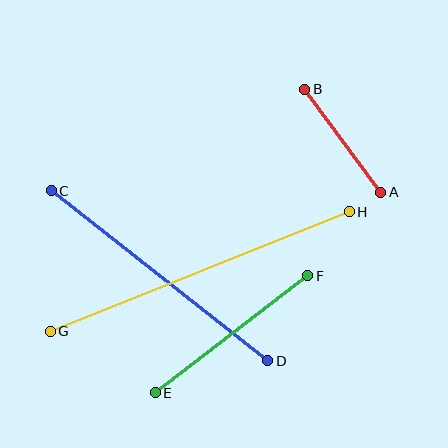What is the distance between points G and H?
The distance is approximately 322 pixels.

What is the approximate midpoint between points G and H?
The midpoint is at approximately (200, 272) pixels.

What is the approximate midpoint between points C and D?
The midpoint is at approximately (160, 276) pixels.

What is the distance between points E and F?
The distance is approximately 192 pixels.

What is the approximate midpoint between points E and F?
The midpoint is at approximately (231, 334) pixels.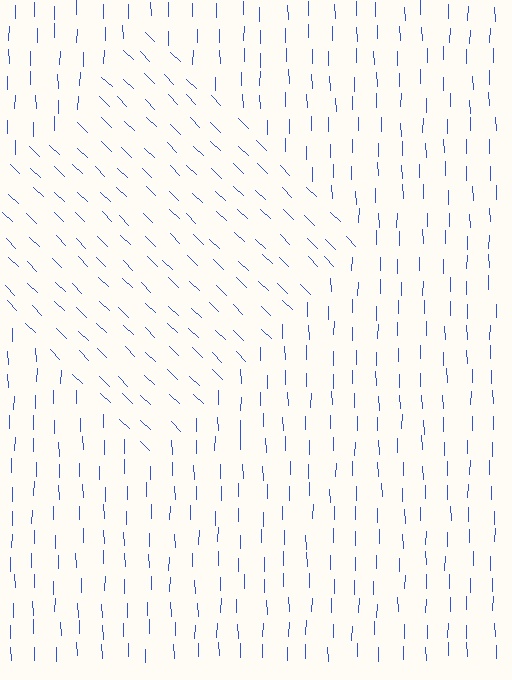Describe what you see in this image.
The image is filled with small blue line segments. A diamond region in the image has lines oriented differently from the surrounding lines, creating a visible texture boundary.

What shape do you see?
I see a diamond.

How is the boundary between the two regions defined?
The boundary is defined purely by a change in line orientation (approximately 45 degrees difference). All lines are the same color and thickness.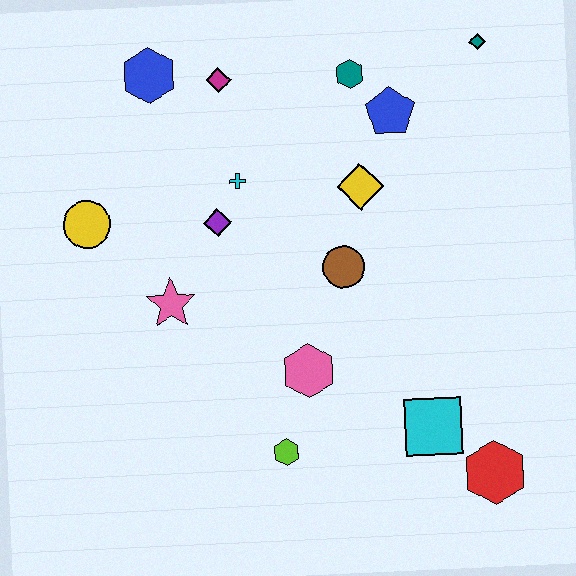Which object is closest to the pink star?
The purple diamond is closest to the pink star.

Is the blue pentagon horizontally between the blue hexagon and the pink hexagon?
No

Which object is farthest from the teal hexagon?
The red hexagon is farthest from the teal hexagon.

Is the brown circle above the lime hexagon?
Yes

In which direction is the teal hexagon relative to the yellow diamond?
The teal hexagon is above the yellow diamond.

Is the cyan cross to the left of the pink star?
No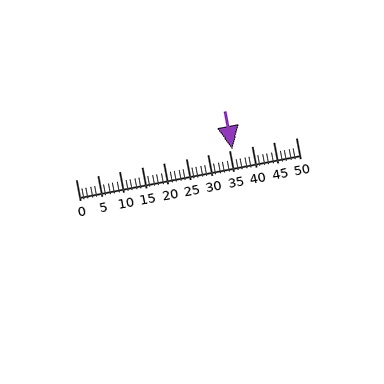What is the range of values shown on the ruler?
The ruler shows values from 0 to 50.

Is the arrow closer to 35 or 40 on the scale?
The arrow is closer to 35.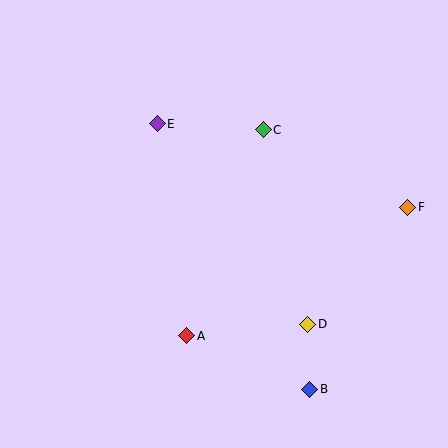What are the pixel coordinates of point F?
Point F is at (408, 207).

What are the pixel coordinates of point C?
Point C is at (263, 130).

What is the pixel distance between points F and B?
The distance between F and B is 207 pixels.